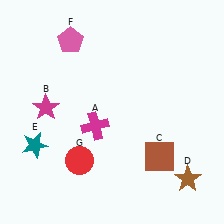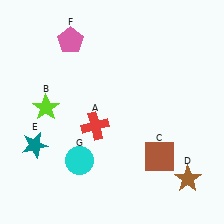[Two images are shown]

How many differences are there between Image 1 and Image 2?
There are 3 differences between the two images.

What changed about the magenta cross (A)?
In Image 1, A is magenta. In Image 2, it changed to red.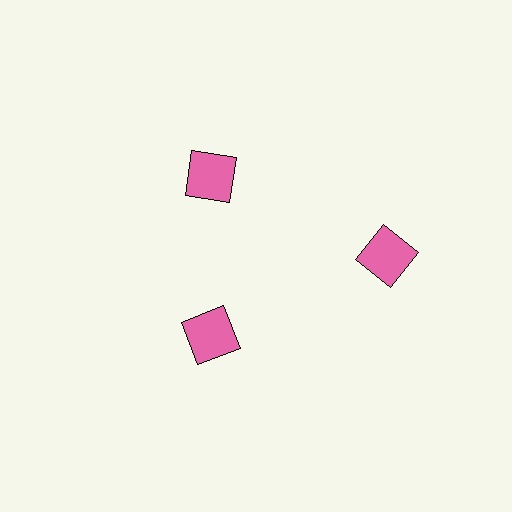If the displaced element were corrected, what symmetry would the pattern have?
It would have 3-fold rotational symmetry — the pattern would map onto itself every 120 degrees.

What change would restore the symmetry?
The symmetry would be restored by moving it inward, back onto the ring so that all 3 squares sit at equal angles and equal distance from the center.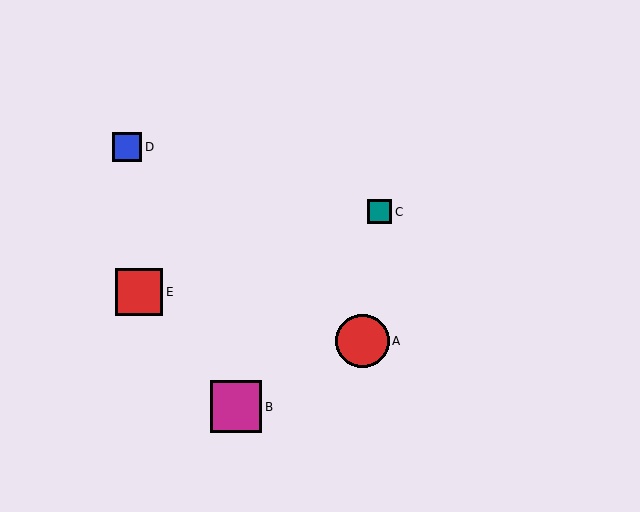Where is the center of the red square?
The center of the red square is at (139, 292).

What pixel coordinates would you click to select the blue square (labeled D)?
Click at (127, 147) to select the blue square D.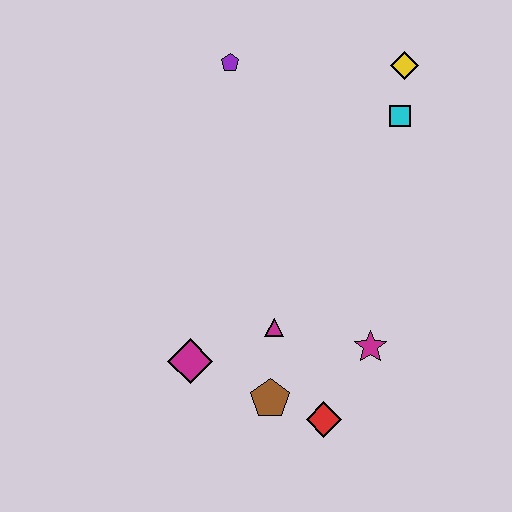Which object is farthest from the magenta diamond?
The yellow diamond is farthest from the magenta diamond.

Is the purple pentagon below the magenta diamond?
No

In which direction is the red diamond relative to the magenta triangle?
The red diamond is below the magenta triangle.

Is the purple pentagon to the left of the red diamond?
Yes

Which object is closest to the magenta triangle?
The brown pentagon is closest to the magenta triangle.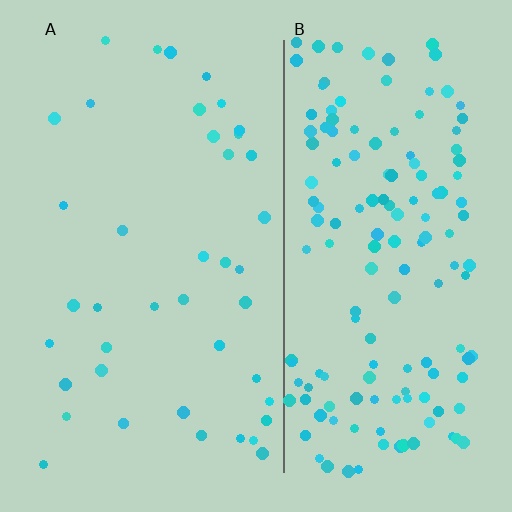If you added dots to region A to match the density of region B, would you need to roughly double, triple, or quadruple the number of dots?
Approximately quadruple.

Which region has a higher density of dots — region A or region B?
B (the right).